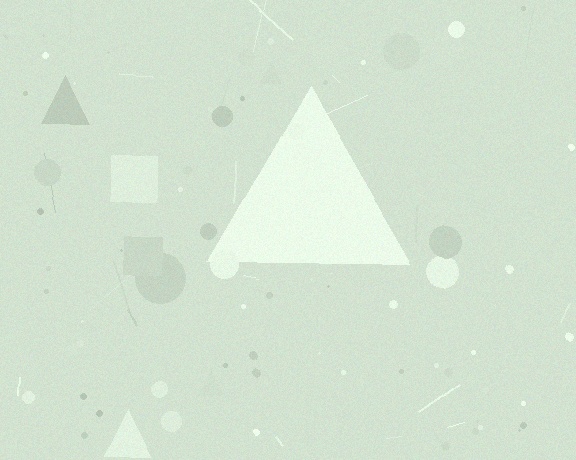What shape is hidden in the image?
A triangle is hidden in the image.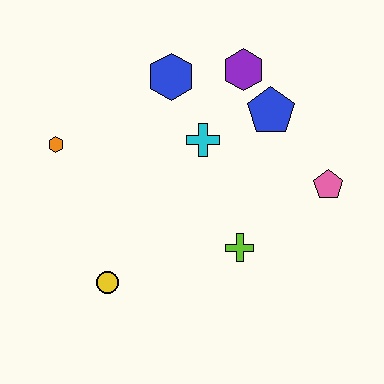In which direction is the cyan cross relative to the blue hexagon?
The cyan cross is below the blue hexagon.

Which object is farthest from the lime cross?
The orange hexagon is farthest from the lime cross.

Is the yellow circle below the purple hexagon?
Yes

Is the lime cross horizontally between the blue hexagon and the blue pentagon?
Yes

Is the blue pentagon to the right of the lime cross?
Yes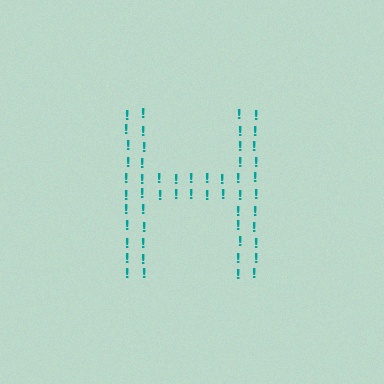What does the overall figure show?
The overall figure shows the letter H.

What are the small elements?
The small elements are exclamation marks.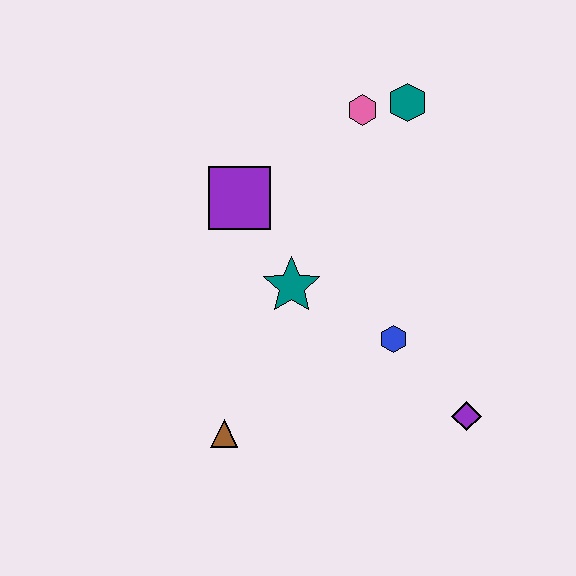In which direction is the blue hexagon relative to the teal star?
The blue hexagon is to the right of the teal star.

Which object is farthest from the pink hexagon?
The brown triangle is farthest from the pink hexagon.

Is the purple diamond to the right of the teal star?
Yes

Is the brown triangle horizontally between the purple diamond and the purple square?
No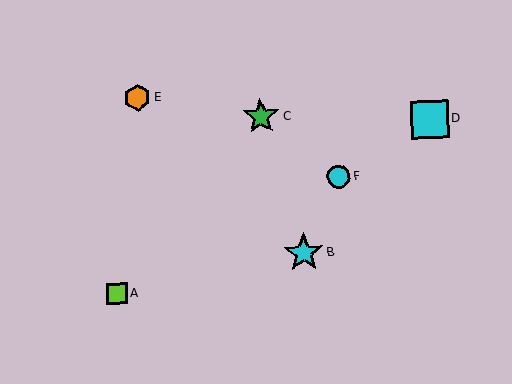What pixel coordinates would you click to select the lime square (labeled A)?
Click at (117, 294) to select the lime square A.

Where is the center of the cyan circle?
The center of the cyan circle is at (339, 177).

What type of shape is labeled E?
Shape E is an orange hexagon.